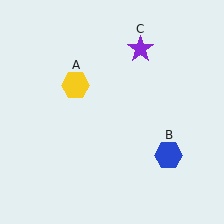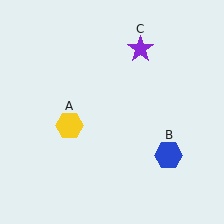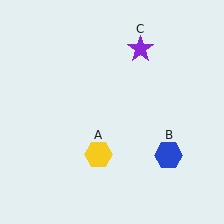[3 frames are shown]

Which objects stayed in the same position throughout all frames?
Blue hexagon (object B) and purple star (object C) remained stationary.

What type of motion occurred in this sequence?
The yellow hexagon (object A) rotated counterclockwise around the center of the scene.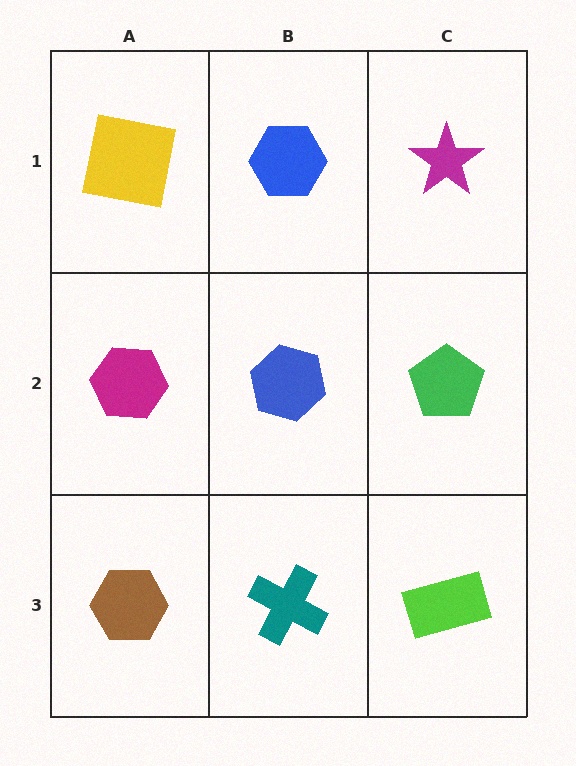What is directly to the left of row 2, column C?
A blue hexagon.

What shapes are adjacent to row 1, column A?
A magenta hexagon (row 2, column A), a blue hexagon (row 1, column B).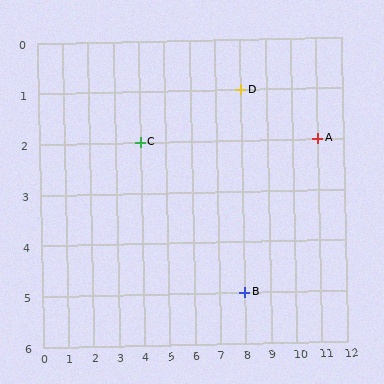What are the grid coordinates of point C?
Point C is at grid coordinates (4, 2).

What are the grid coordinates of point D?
Point D is at grid coordinates (8, 1).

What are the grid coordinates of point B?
Point B is at grid coordinates (8, 5).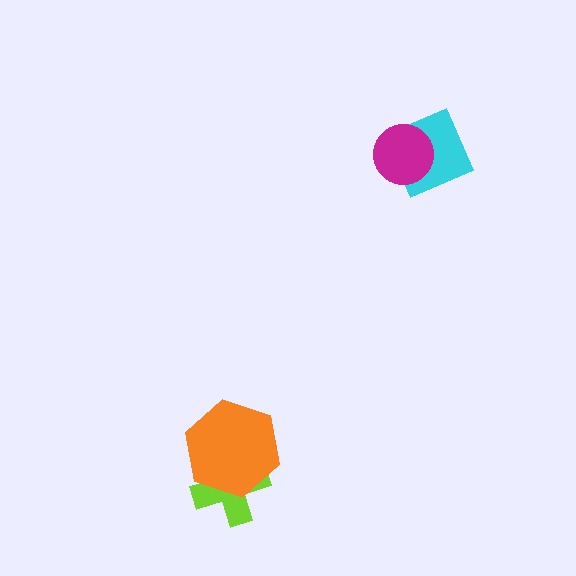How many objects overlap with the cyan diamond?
1 object overlaps with the cyan diamond.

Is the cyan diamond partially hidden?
Yes, it is partially covered by another shape.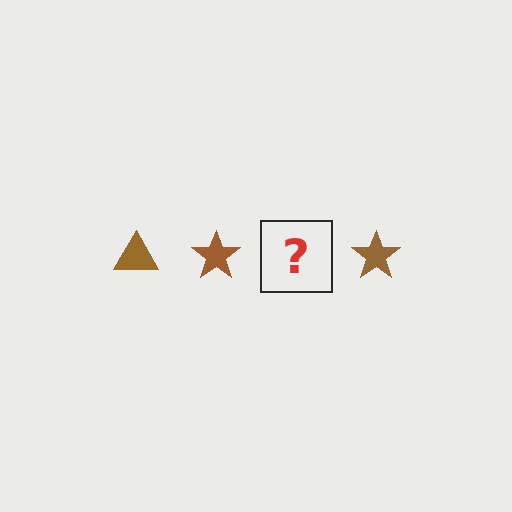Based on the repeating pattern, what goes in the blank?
The blank should be a brown triangle.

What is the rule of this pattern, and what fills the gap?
The rule is that the pattern cycles through triangle, star shapes in brown. The gap should be filled with a brown triangle.